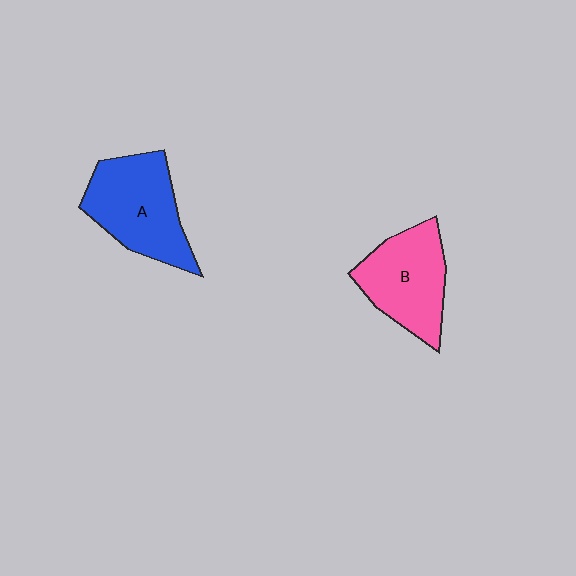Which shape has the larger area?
Shape A (blue).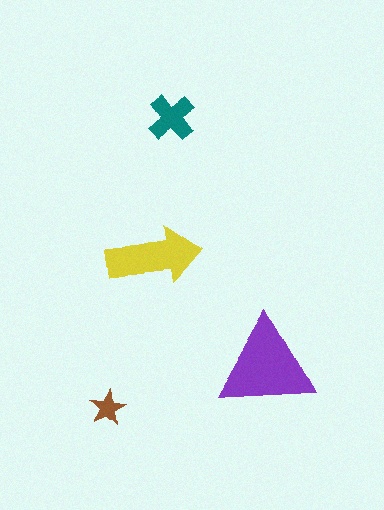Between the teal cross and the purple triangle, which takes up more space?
The purple triangle.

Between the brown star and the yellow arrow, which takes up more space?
The yellow arrow.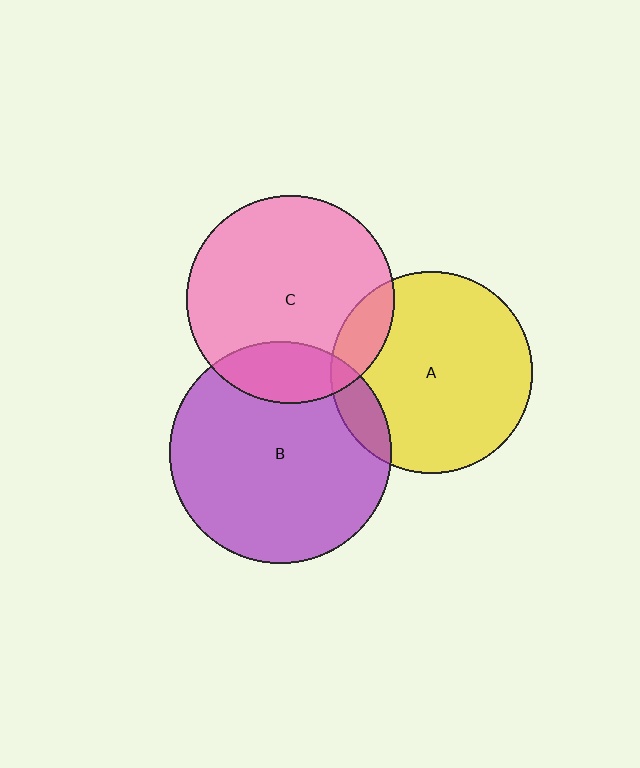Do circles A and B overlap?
Yes.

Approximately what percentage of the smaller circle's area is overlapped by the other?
Approximately 10%.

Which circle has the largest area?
Circle B (purple).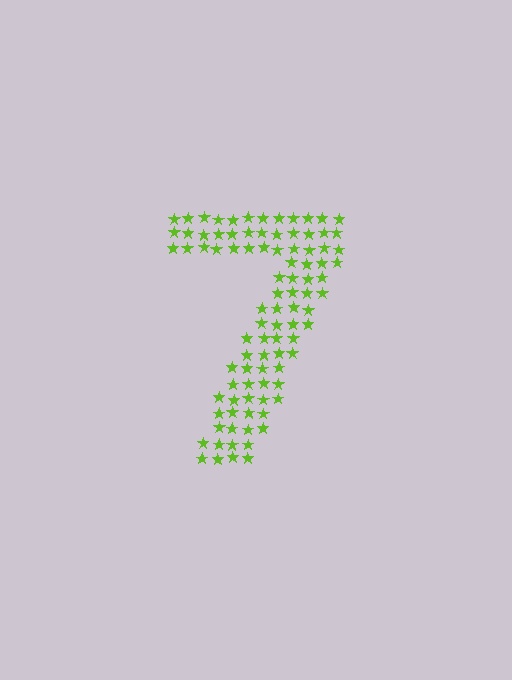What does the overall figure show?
The overall figure shows the digit 7.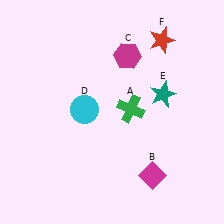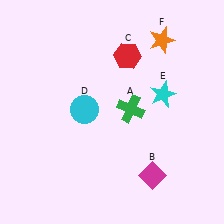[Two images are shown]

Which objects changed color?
C changed from magenta to red. E changed from teal to cyan. F changed from red to orange.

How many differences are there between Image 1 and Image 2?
There are 3 differences between the two images.